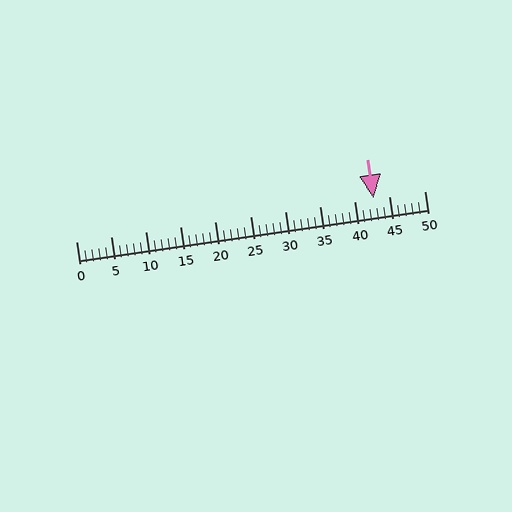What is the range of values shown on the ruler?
The ruler shows values from 0 to 50.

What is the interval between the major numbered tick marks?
The major tick marks are spaced 5 units apart.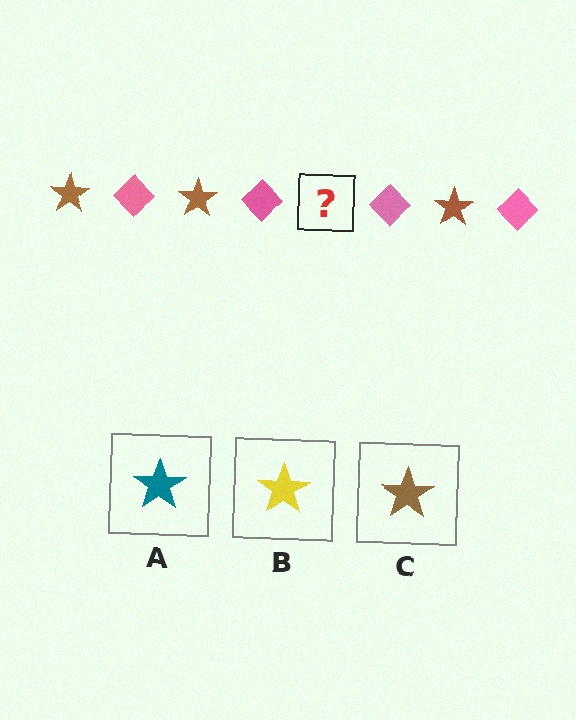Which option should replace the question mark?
Option C.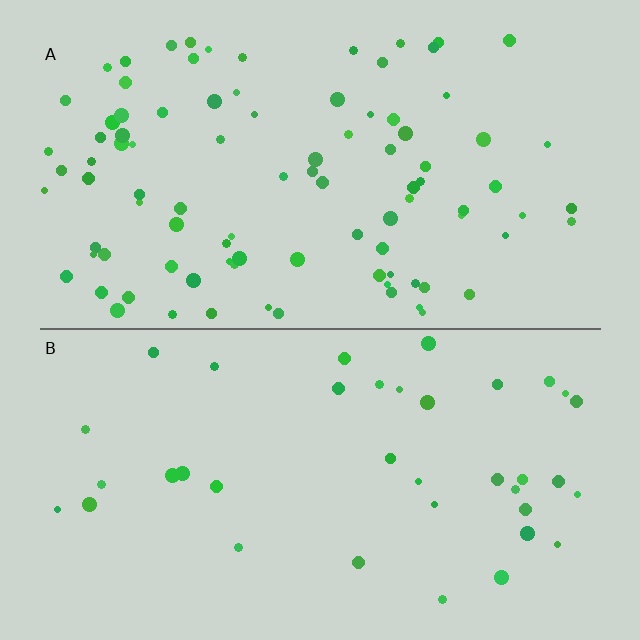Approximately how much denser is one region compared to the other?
Approximately 2.5× — region A over region B.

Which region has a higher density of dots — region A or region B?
A (the top).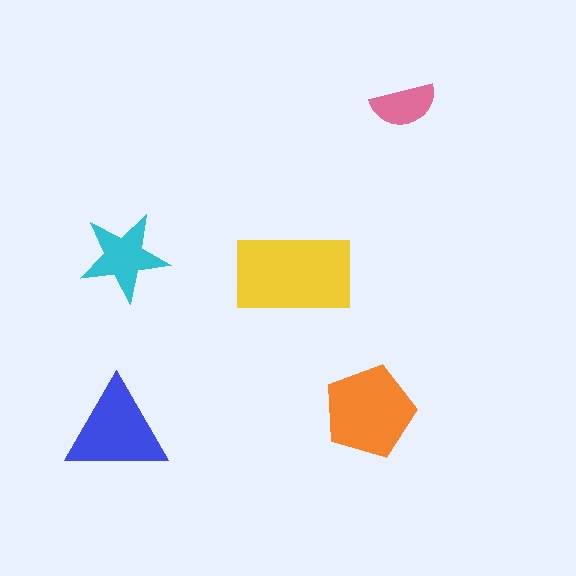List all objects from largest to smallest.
The yellow rectangle, the orange pentagon, the blue triangle, the cyan star, the pink semicircle.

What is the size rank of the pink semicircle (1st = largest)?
5th.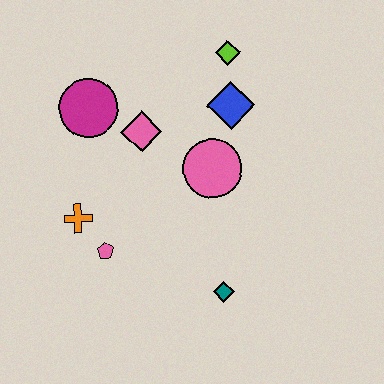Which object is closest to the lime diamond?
The blue diamond is closest to the lime diamond.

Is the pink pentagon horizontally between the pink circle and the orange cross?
Yes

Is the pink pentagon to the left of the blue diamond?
Yes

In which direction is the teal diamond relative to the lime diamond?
The teal diamond is below the lime diamond.